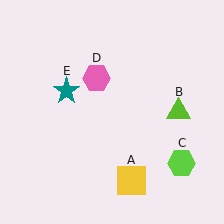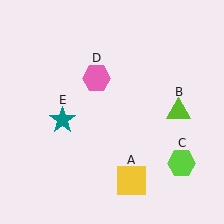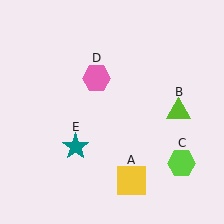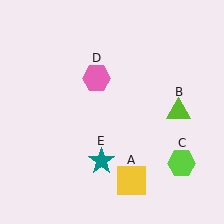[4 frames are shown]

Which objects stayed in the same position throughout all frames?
Yellow square (object A) and lime triangle (object B) and lime hexagon (object C) and pink hexagon (object D) remained stationary.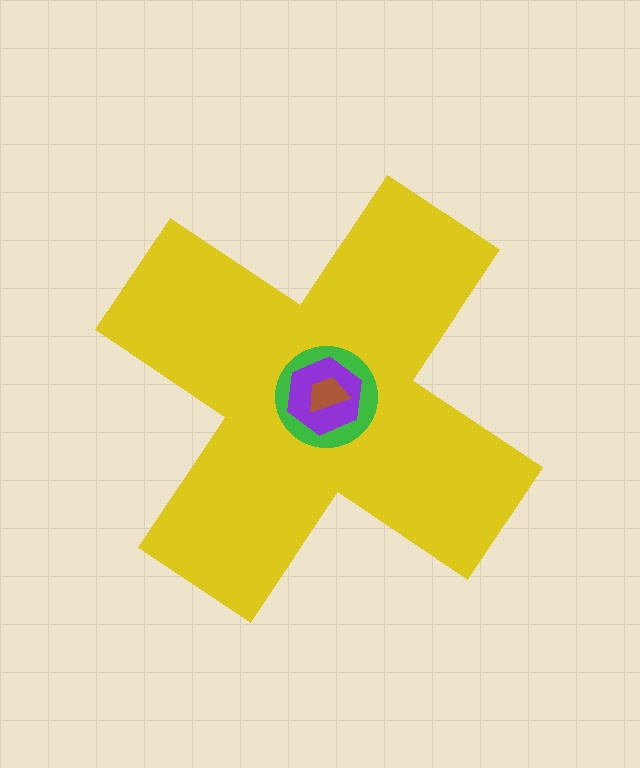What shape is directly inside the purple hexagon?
The brown trapezoid.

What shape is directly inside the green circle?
The purple hexagon.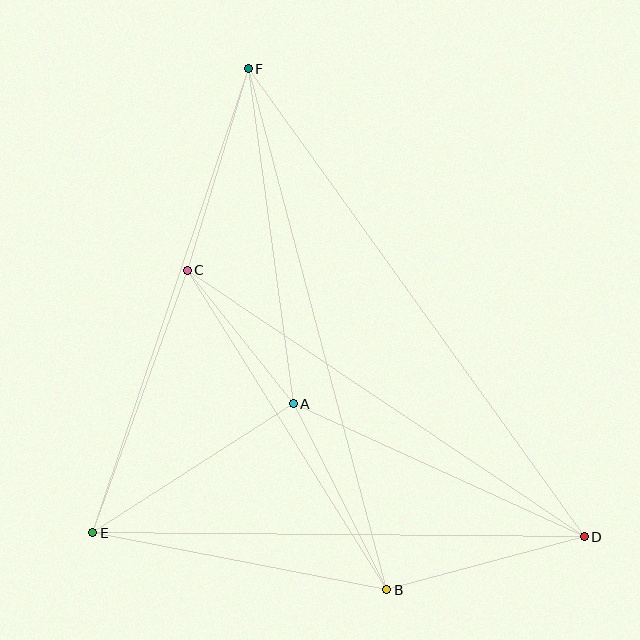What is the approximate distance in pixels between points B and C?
The distance between B and C is approximately 376 pixels.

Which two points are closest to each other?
Points A and C are closest to each other.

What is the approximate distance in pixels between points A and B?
The distance between A and B is approximately 208 pixels.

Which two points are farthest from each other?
Points D and F are farthest from each other.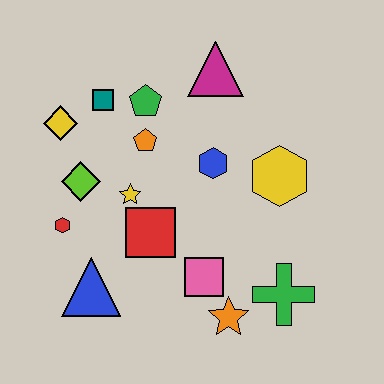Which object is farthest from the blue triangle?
The magenta triangle is farthest from the blue triangle.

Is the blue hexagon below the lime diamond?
No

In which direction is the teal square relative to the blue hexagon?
The teal square is to the left of the blue hexagon.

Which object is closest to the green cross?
The orange star is closest to the green cross.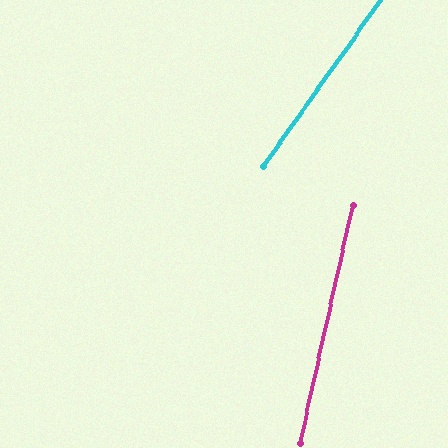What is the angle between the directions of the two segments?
Approximately 23 degrees.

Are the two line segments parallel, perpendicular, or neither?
Neither parallel nor perpendicular — they differ by about 23°.